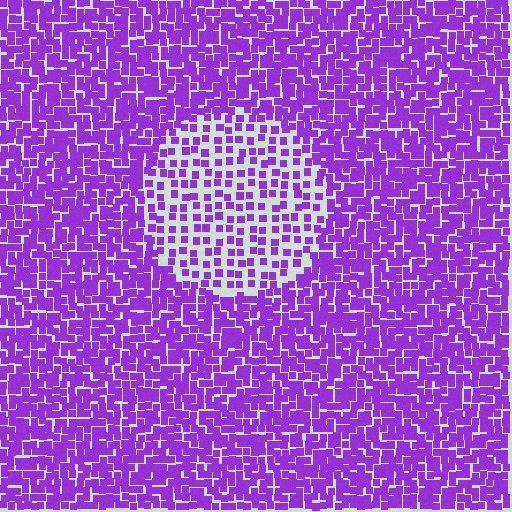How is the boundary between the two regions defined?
The boundary is defined by a change in element density (approximately 2.2x ratio). All elements are the same color, size, and shape.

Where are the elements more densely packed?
The elements are more densely packed outside the circle boundary.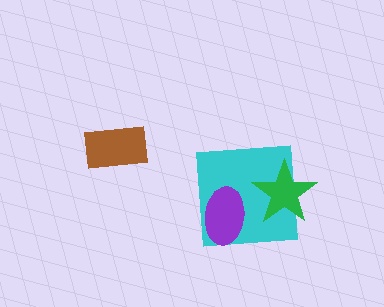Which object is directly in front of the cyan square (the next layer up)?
The green star is directly in front of the cyan square.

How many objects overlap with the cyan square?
2 objects overlap with the cyan square.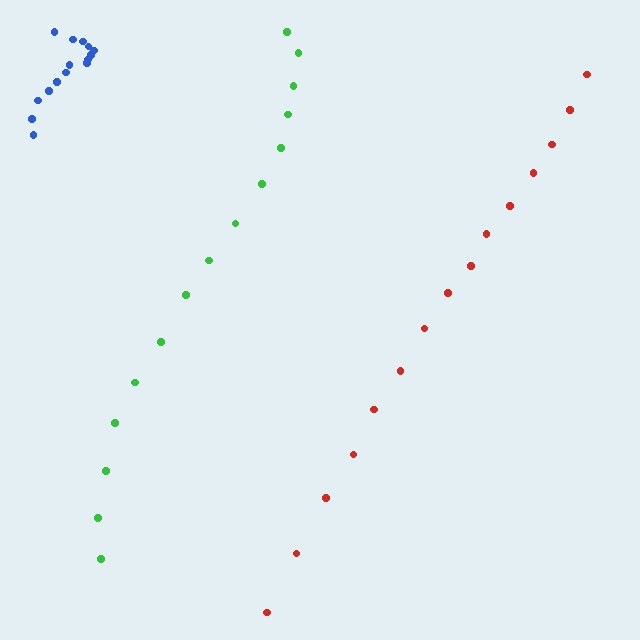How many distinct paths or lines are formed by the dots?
There are 3 distinct paths.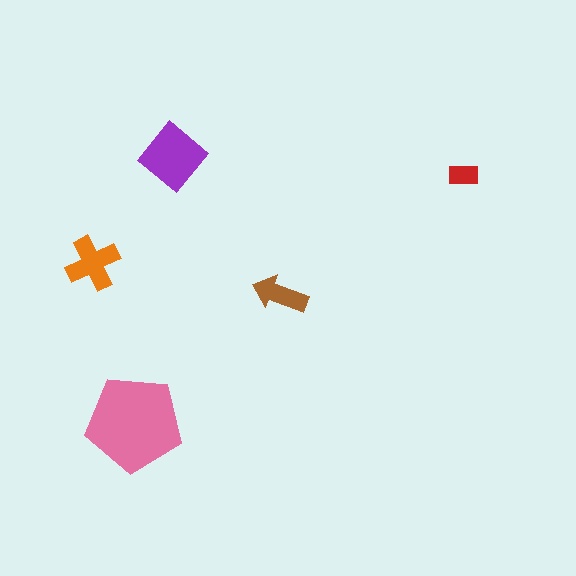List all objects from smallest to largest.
The red rectangle, the brown arrow, the orange cross, the purple diamond, the pink pentagon.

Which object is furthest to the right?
The red rectangle is rightmost.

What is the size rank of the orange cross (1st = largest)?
3rd.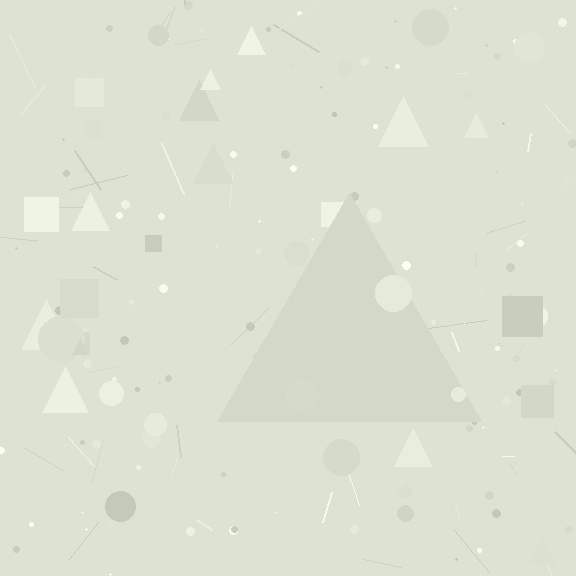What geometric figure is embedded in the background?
A triangle is embedded in the background.